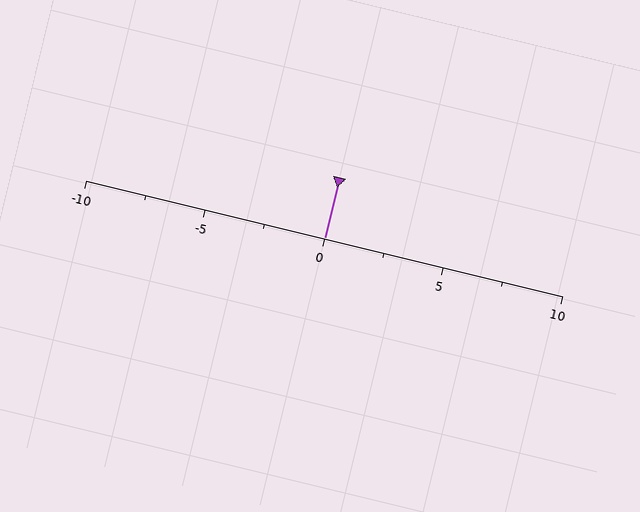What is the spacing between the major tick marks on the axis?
The major ticks are spaced 5 apart.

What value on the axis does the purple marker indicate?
The marker indicates approximately 0.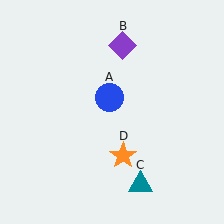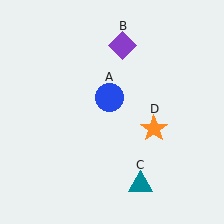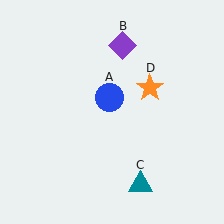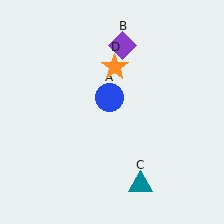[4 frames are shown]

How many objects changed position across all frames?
1 object changed position: orange star (object D).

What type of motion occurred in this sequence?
The orange star (object D) rotated counterclockwise around the center of the scene.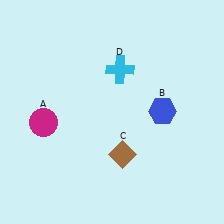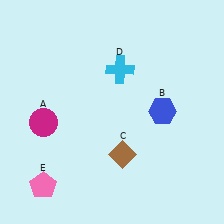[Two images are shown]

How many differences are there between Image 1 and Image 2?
There is 1 difference between the two images.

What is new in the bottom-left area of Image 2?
A pink pentagon (E) was added in the bottom-left area of Image 2.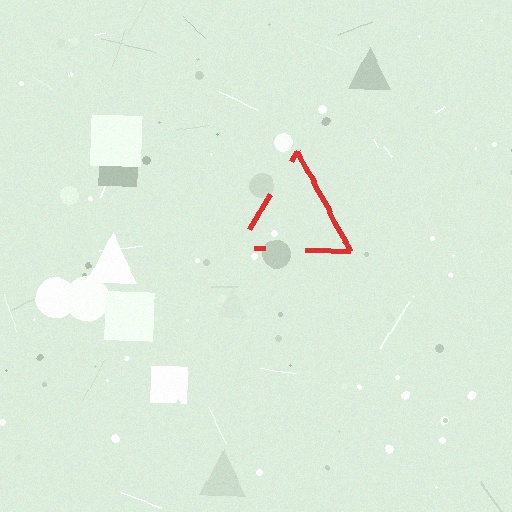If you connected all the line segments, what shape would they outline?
They would outline a triangle.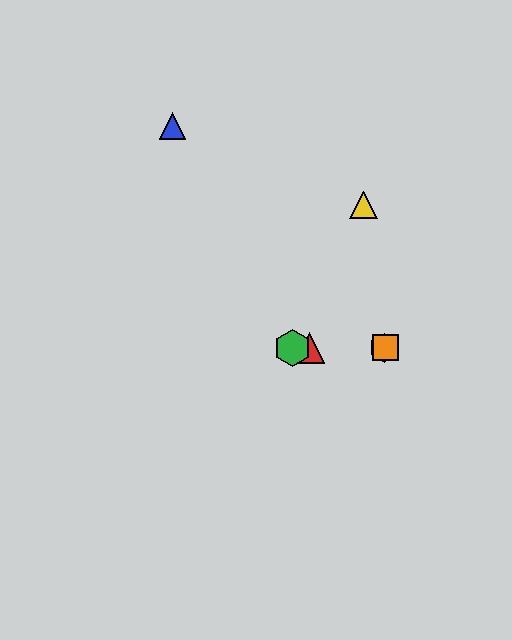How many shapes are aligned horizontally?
4 shapes (the red triangle, the green hexagon, the purple hexagon, the orange square) are aligned horizontally.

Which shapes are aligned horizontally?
The red triangle, the green hexagon, the purple hexagon, the orange square are aligned horizontally.